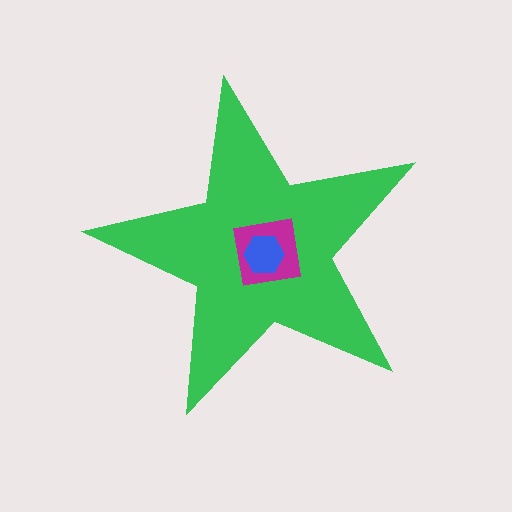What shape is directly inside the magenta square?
The blue hexagon.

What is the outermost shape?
The green star.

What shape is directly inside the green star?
The magenta square.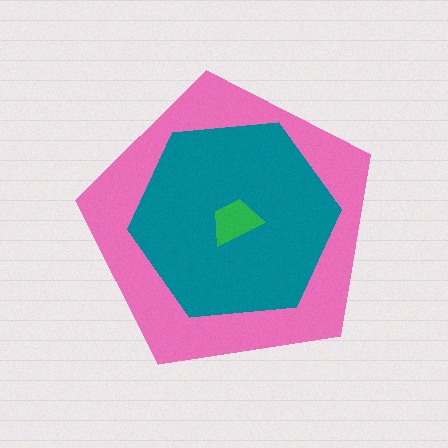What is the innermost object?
The green trapezoid.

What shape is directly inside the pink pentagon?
The teal hexagon.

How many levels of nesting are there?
3.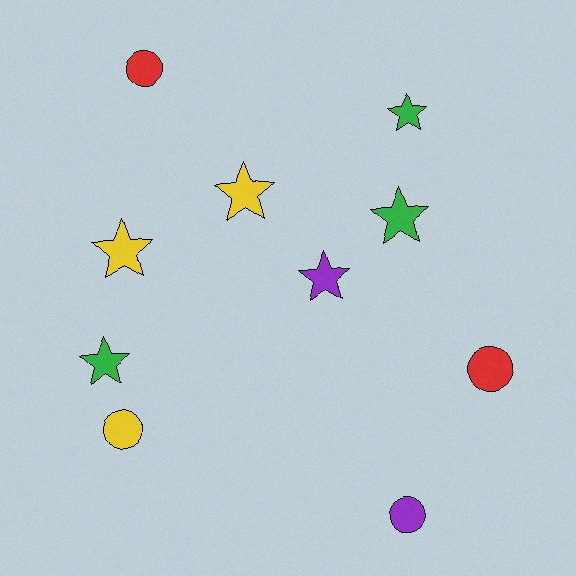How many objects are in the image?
There are 10 objects.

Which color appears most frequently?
Green, with 3 objects.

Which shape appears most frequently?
Star, with 6 objects.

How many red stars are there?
There are no red stars.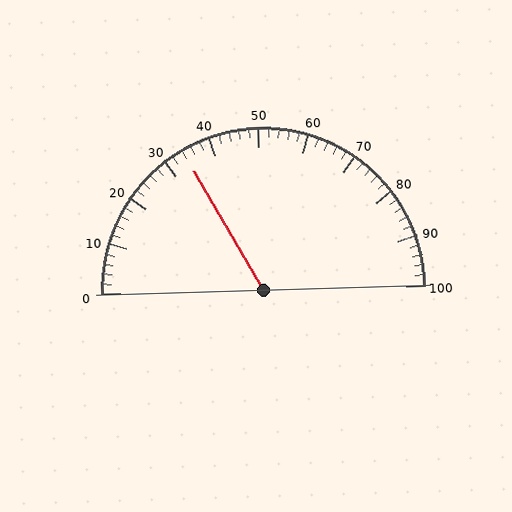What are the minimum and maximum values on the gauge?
The gauge ranges from 0 to 100.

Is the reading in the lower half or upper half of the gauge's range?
The reading is in the lower half of the range (0 to 100).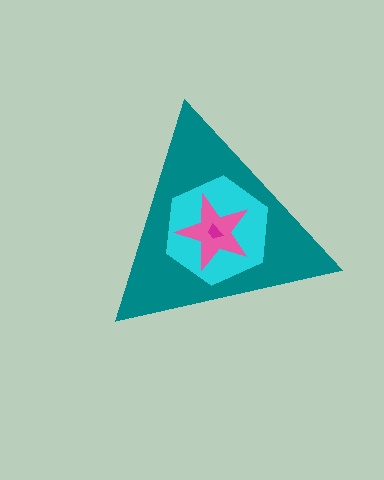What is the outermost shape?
The teal triangle.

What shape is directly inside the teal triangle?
The cyan hexagon.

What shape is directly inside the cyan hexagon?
The pink star.